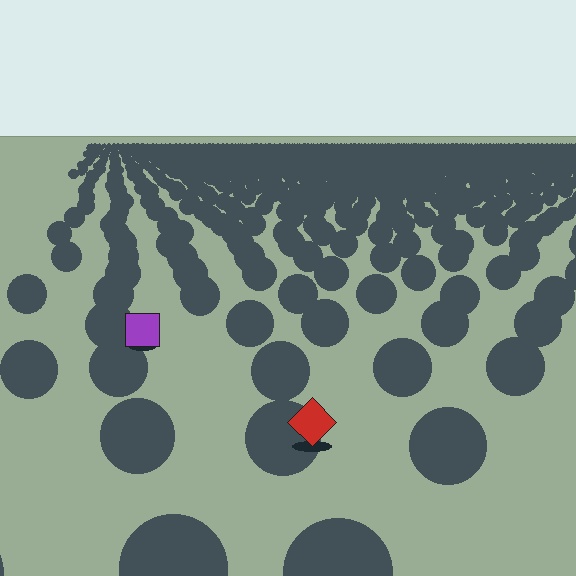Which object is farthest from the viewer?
The purple square is farthest from the viewer. It appears smaller and the ground texture around it is denser.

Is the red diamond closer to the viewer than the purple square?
Yes. The red diamond is closer — you can tell from the texture gradient: the ground texture is coarser near it.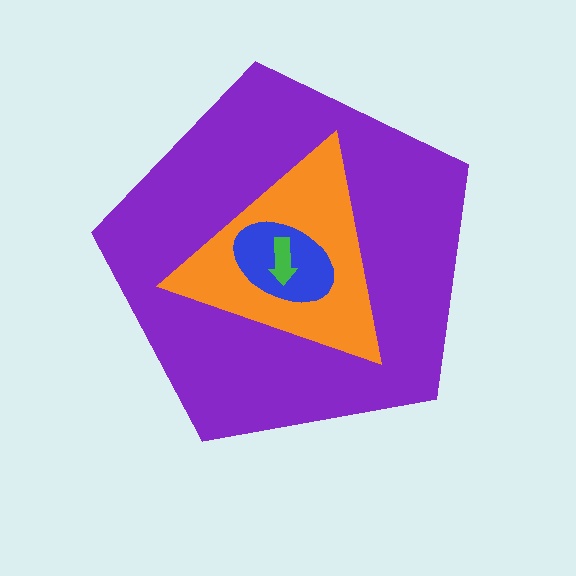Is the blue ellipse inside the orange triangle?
Yes.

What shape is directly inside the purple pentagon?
The orange triangle.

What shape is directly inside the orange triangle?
The blue ellipse.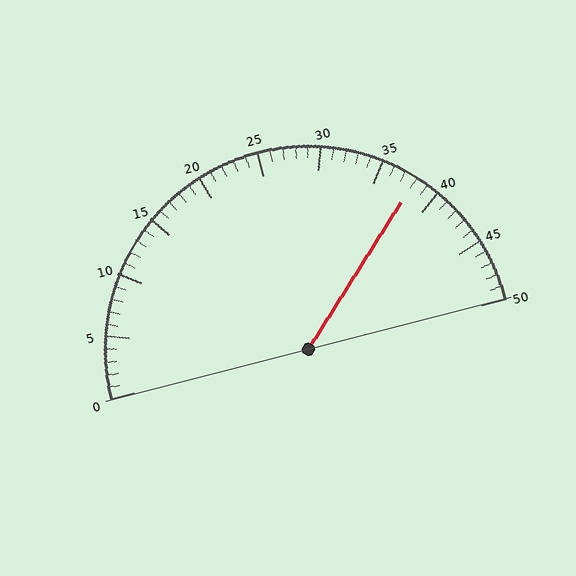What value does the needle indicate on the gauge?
The needle indicates approximately 38.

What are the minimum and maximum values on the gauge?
The gauge ranges from 0 to 50.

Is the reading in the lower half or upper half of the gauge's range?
The reading is in the upper half of the range (0 to 50).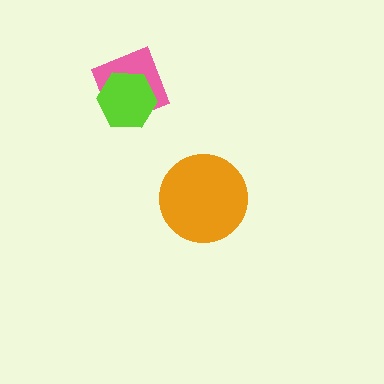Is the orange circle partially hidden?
No, no other shape covers it.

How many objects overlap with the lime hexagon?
1 object overlaps with the lime hexagon.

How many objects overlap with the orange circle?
0 objects overlap with the orange circle.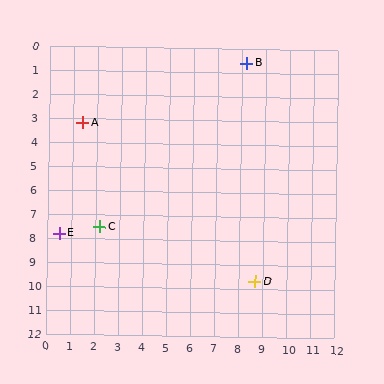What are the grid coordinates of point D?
Point D is at approximately (8.7, 9.7).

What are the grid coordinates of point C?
Point C is at approximately (2.2, 7.5).